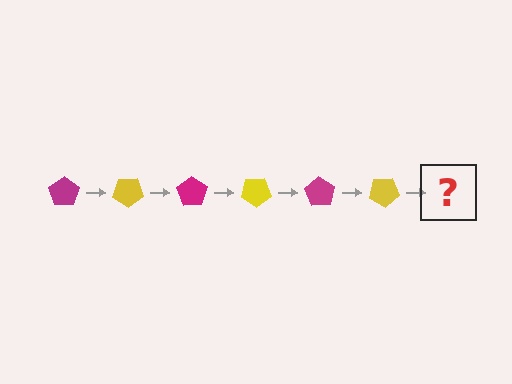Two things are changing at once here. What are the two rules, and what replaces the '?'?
The two rules are that it rotates 35 degrees each step and the color cycles through magenta and yellow. The '?' should be a magenta pentagon, rotated 210 degrees from the start.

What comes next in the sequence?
The next element should be a magenta pentagon, rotated 210 degrees from the start.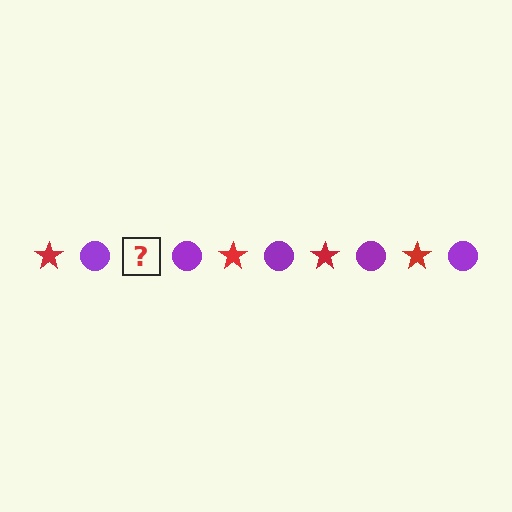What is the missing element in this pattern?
The missing element is a red star.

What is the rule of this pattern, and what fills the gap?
The rule is that the pattern alternates between red star and purple circle. The gap should be filled with a red star.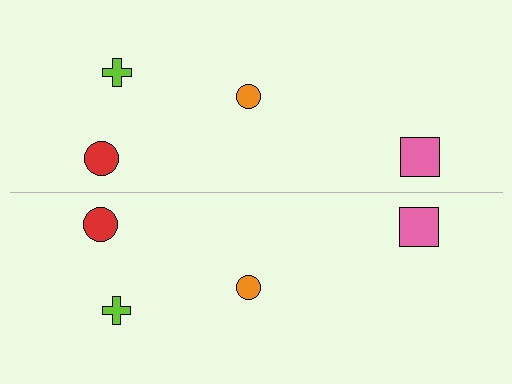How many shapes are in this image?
There are 8 shapes in this image.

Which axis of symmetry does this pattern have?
The pattern has a horizontal axis of symmetry running through the center of the image.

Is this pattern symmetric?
Yes, this pattern has bilateral (reflection) symmetry.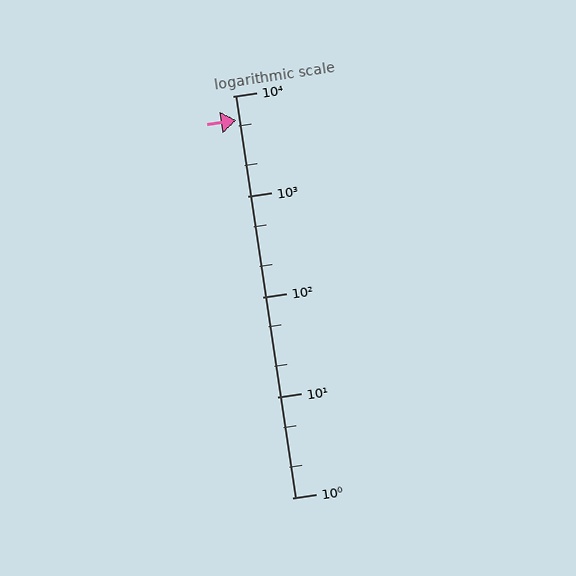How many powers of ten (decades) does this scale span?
The scale spans 4 decades, from 1 to 10000.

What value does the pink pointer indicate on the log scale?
The pointer indicates approximately 5700.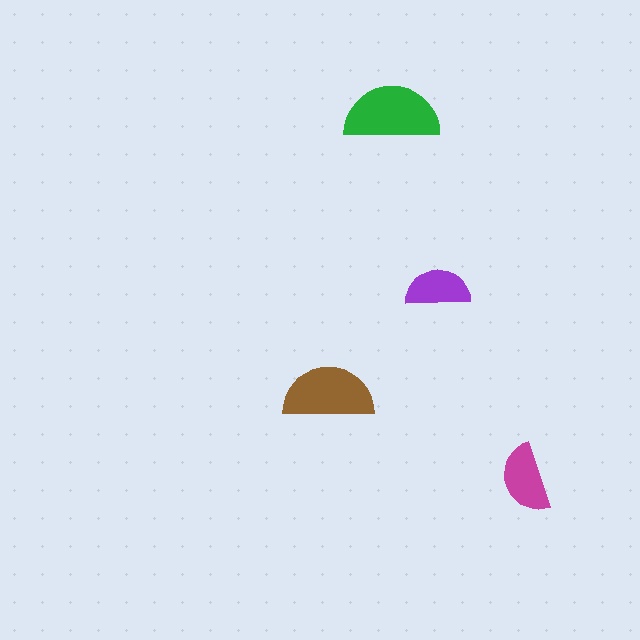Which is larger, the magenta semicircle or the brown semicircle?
The brown one.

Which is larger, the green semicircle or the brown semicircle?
The green one.